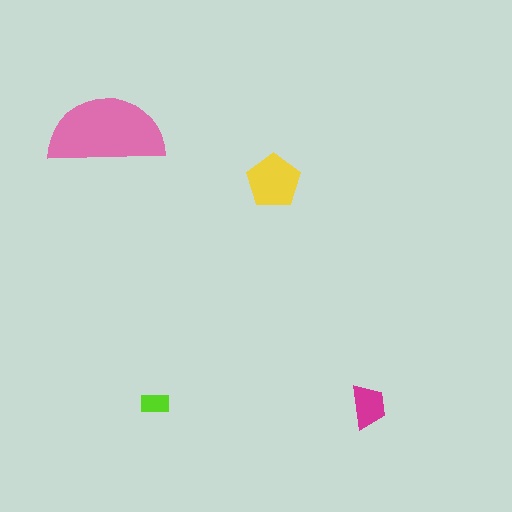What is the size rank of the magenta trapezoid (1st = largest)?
3rd.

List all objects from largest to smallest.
The pink semicircle, the yellow pentagon, the magenta trapezoid, the lime rectangle.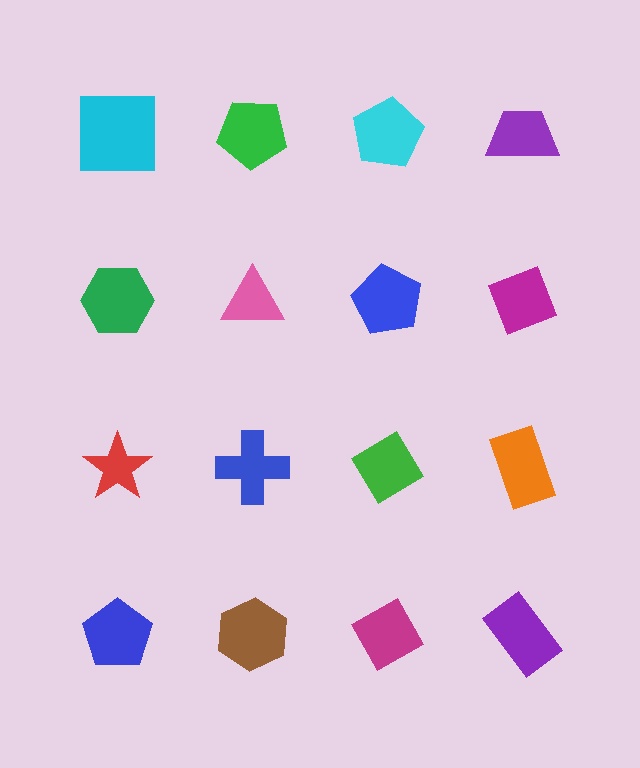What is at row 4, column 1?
A blue pentagon.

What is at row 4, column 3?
A magenta diamond.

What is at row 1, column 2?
A green pentagon.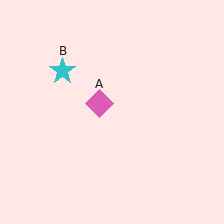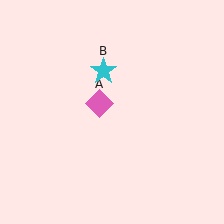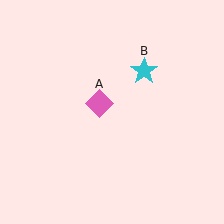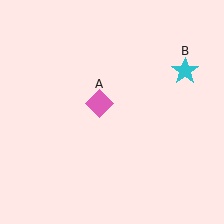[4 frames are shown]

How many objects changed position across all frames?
1 object changed position: cyan star (object B).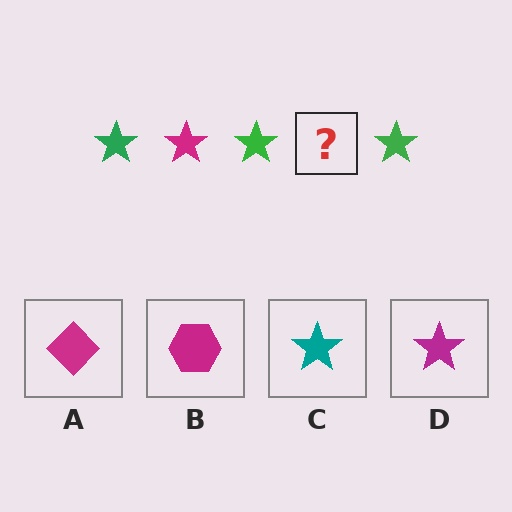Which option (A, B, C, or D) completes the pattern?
D.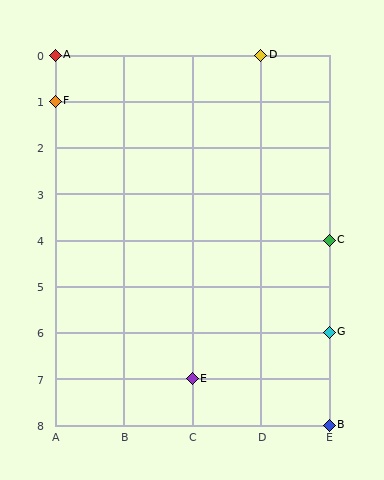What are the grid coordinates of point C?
Point C is at grid coordinates (E, 4).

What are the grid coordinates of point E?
Point E is at grid coordinates (C, 7).